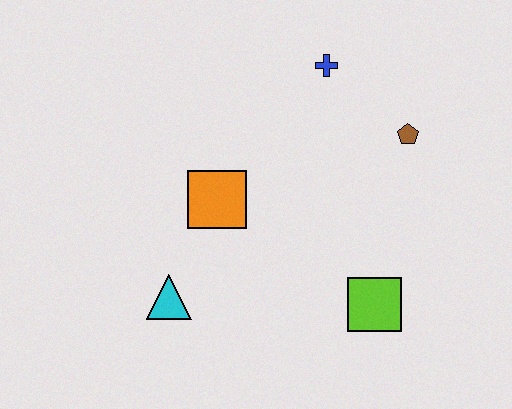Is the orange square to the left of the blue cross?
Yes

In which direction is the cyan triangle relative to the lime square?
The cyan triangle is to the left of the lime square.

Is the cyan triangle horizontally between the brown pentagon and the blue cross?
No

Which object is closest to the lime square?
The brown pentagon is closest to the lime square.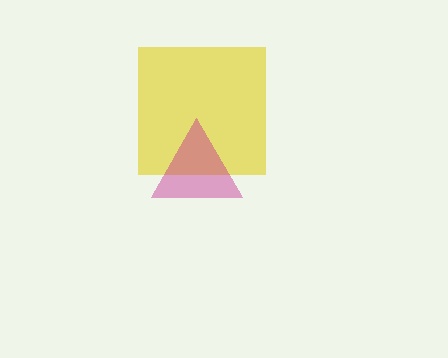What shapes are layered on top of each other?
The layered shapes are: a yellow square, a magenta triangle.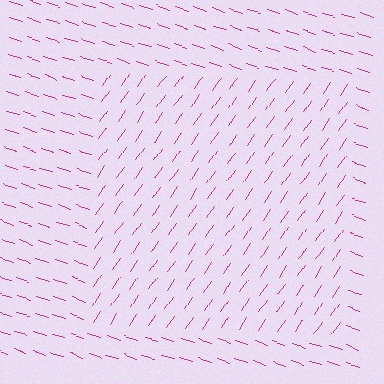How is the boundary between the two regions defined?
The boundary is defined purely by a change in line orientation (approximately 74 degrees difference). All lines are the same color and thickness.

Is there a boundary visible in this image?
Yes, there is a texture boundary formed by a change in line orientation.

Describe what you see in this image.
The image is filled with small magenta line segments. A rectangle region in the image has lines oriented differently from the surrounding lines, creating a visible texture boundary.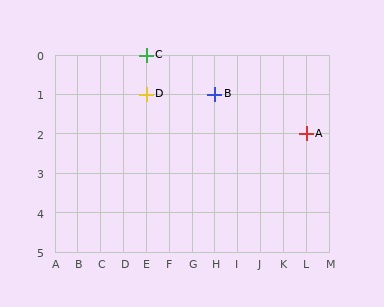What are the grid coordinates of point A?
Point A is at grid coordinates (L, 2).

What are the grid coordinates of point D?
Point D is at grid coordinates (E, 1).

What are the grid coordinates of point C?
Point C is at grid coordinates (E, 0).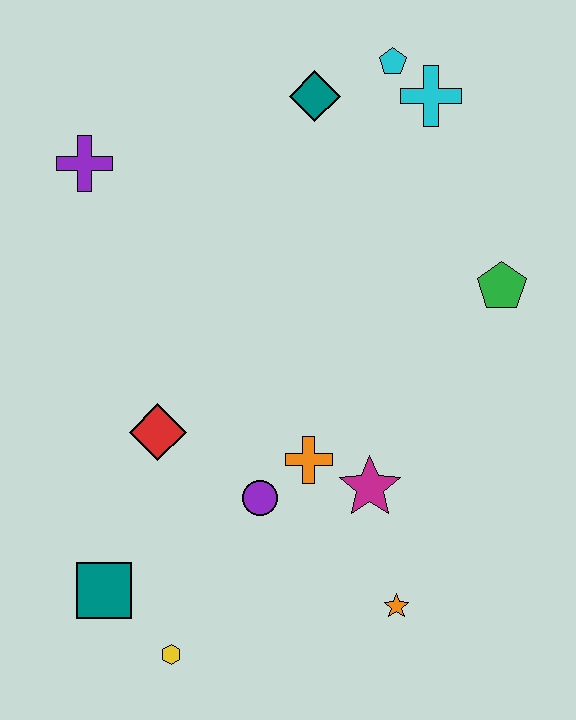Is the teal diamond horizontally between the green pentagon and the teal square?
Yes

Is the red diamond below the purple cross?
Yes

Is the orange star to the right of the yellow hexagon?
Yes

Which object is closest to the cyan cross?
The cyan pentagon is closest to the cyan cross.